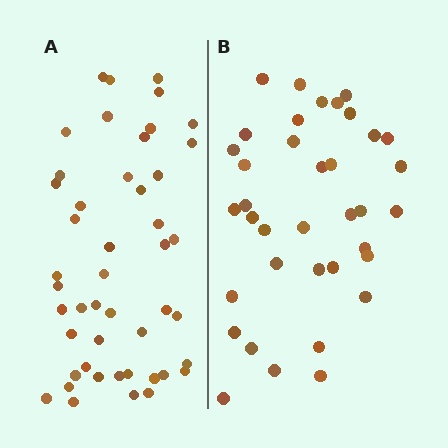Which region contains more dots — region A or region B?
Region A (the left region) has more dots.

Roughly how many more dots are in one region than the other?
Region A has roughly 10 or so more dots than region B.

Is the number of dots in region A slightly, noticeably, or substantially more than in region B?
Region A has noticeably more, but not dramatically so. The ratio is roughly 1.3 to 1.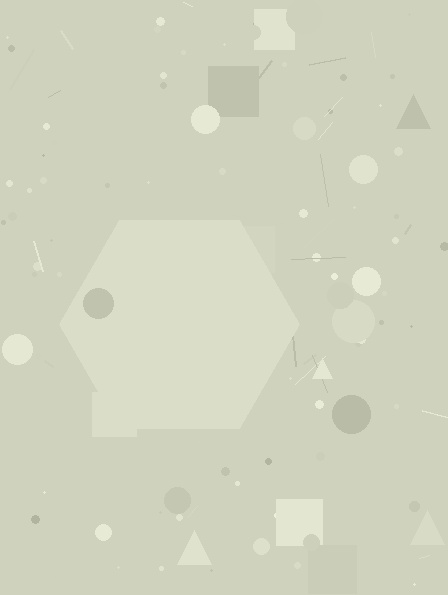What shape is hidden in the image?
A hexagon is hidden in the image.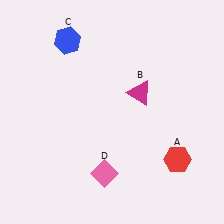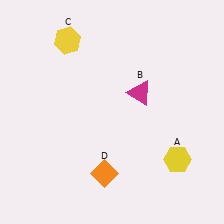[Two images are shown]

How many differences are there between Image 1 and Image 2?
There are 3 differences between the two images.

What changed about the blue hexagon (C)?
In Image 1, C is blue. In Image 2, it changed to yellow.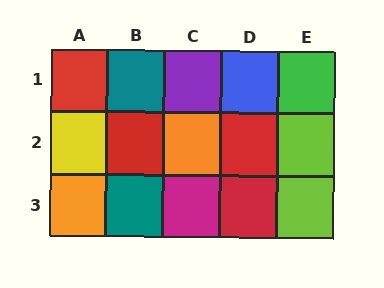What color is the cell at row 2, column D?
Red.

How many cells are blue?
1 cell is blue.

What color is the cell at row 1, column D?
Blue.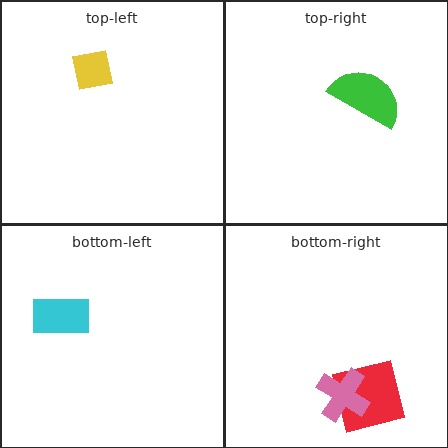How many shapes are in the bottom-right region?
2.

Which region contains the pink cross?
The bottom-right region.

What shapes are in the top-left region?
The yellow square.